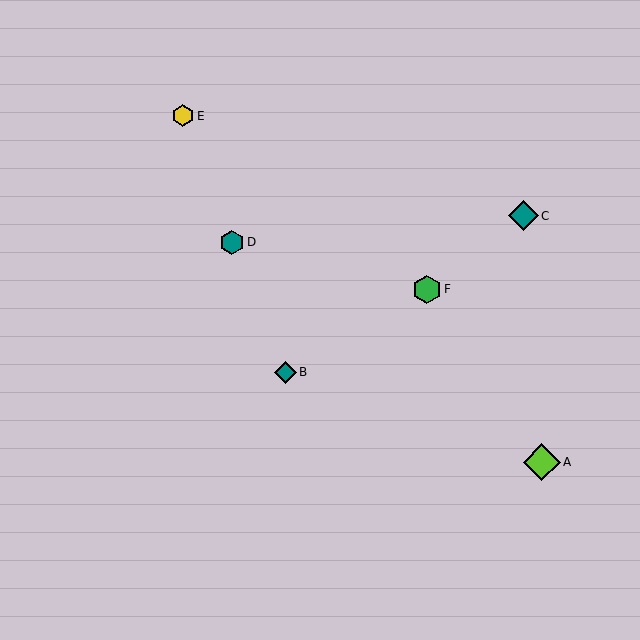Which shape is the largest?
The lime diamond (labeled A) is the largest.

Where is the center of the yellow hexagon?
The center of the yellow hexagon is at (183, 116).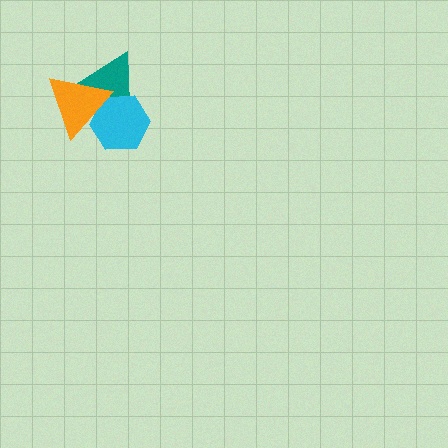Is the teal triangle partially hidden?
Yes, it is partially covered by another shape.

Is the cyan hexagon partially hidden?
Yes, it is partially covered by another shape.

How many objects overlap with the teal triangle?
2 objects overlap with the teal triangle.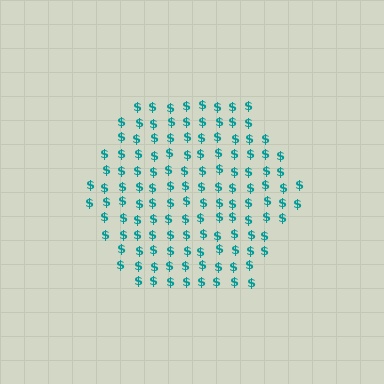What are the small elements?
The small elements are dollar signs.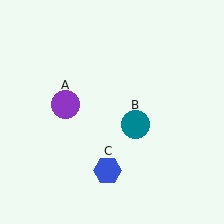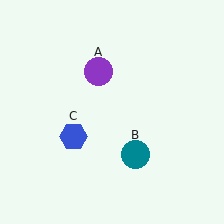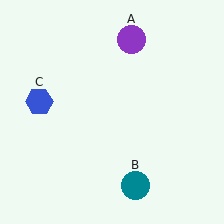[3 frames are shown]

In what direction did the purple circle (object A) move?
The purple circle (object A) moved up and to the right.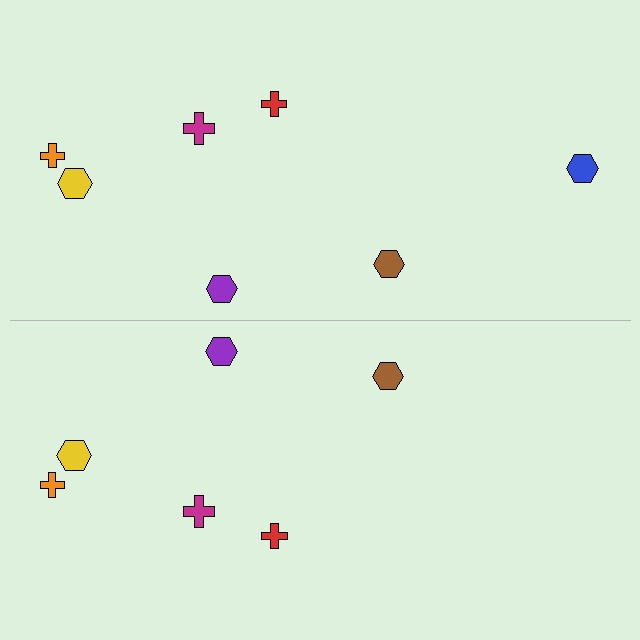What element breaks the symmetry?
A blue hexagon is missing from the bottom side.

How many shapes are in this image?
There are 13 shapes in this image.